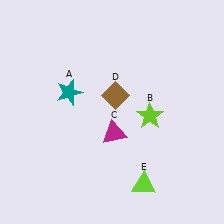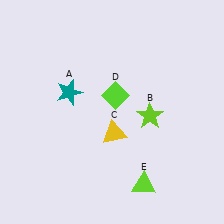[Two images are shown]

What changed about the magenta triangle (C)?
In Image 1, C is magenta. In Image 2, it changed to yellow.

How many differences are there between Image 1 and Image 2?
There are 2 differences between the two images.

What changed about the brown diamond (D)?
In Image 1, D is brown. In Image 2, it changed to lime.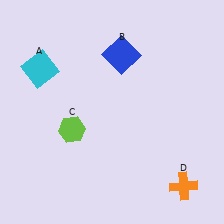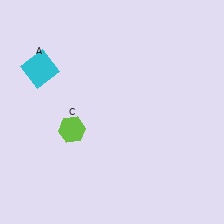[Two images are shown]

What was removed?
The orange cross (D), the blue square (B) were removed in Image 2.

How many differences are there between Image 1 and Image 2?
There are 2 differences between the two images.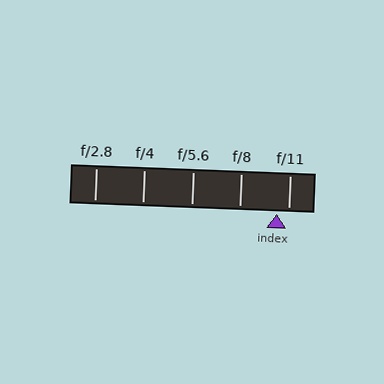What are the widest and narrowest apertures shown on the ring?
The widest aperture shown is f/2.8 and the narrowest is f/11.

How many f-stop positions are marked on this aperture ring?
There are 5 f-stop positions marked.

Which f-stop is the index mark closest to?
The index mark is closest to f/11.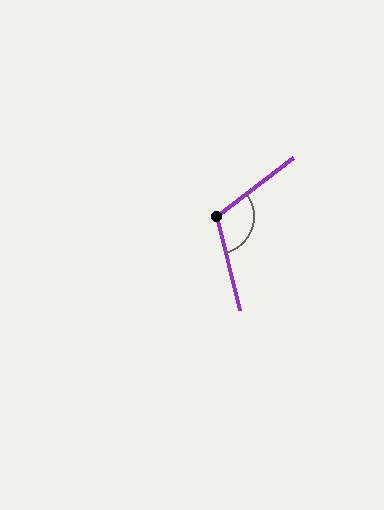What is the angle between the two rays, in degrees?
Approximately 113 degrees.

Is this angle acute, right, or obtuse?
It is obtuse.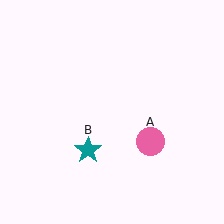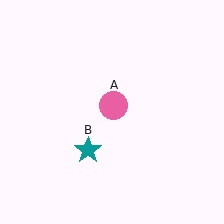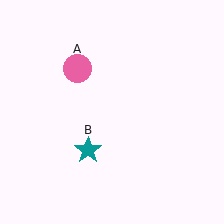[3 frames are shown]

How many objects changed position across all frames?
1 object changed position: pink circle (object A).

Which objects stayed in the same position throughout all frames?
Teal star (object B) remained stationary.